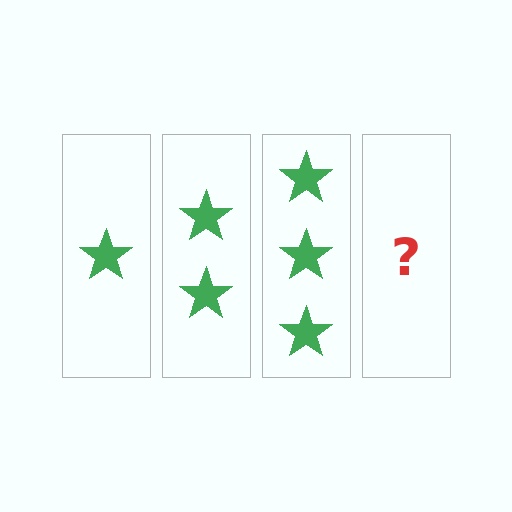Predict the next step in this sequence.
The next step is 4 stars.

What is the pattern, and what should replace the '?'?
The pattern is that each step adds one more star. The '?' should be 4 stars.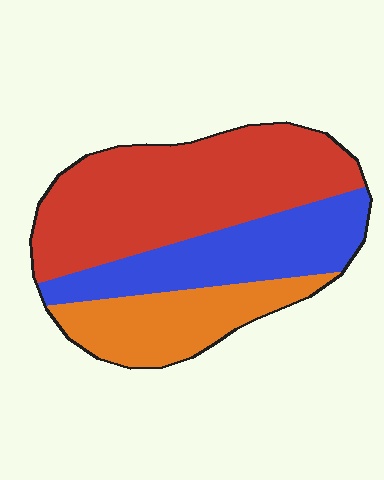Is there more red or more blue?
Red.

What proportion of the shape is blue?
Blue takes up about one quarter (1/4) of the shape.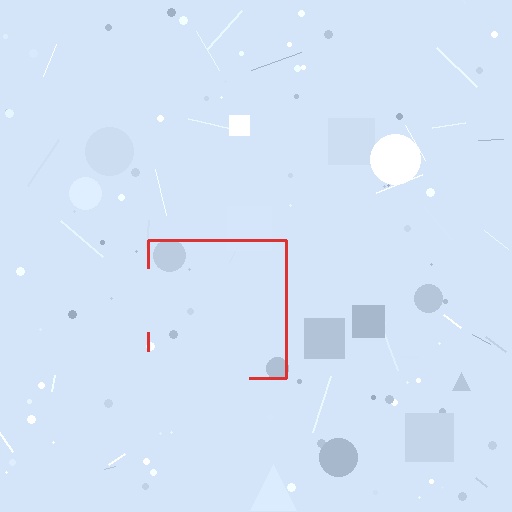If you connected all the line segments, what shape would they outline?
They would outline a square.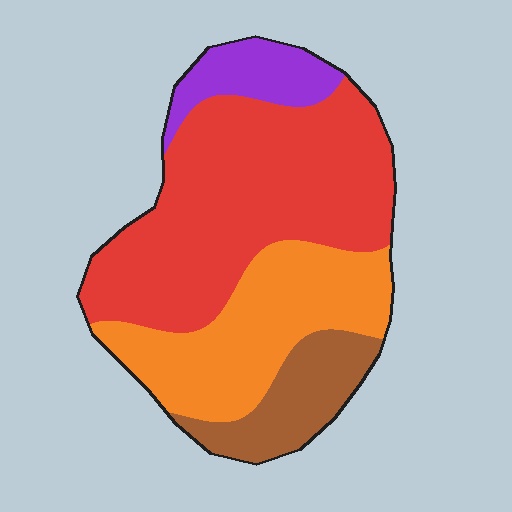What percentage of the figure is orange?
Orange takes up about one quarter (1/4) of the figure.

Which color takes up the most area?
Red, at roughly 50%.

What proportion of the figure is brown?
Brown takes up about one eighth (1/8) of the figure.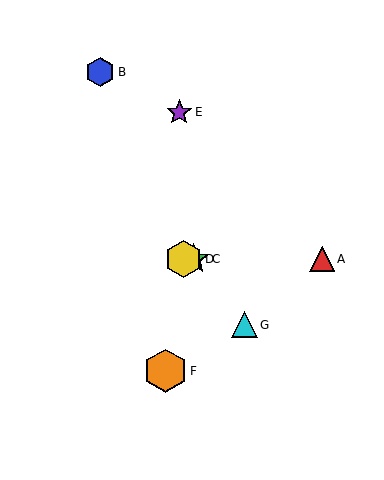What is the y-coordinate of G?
Object G is at y≈325.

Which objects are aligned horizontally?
Objects A, C, D are aligned horizontally.